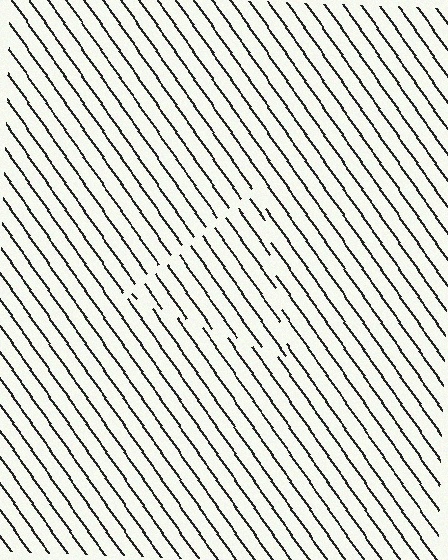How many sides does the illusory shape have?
3 sides — the line-ends trace a triangle.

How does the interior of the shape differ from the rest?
The interior of the shape contains the same grating, shifted by half a period — the contour is defined by the phase discontinuity where line-ends from the inner and outer gratings abut.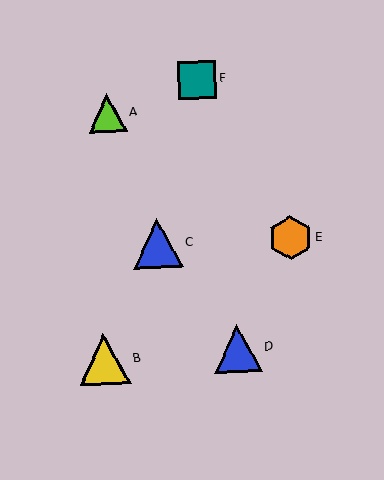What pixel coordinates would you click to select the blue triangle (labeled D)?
Click at (237, 348) to select the blue triangle D.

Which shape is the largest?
The yellow triangle (labeled B) is the largest.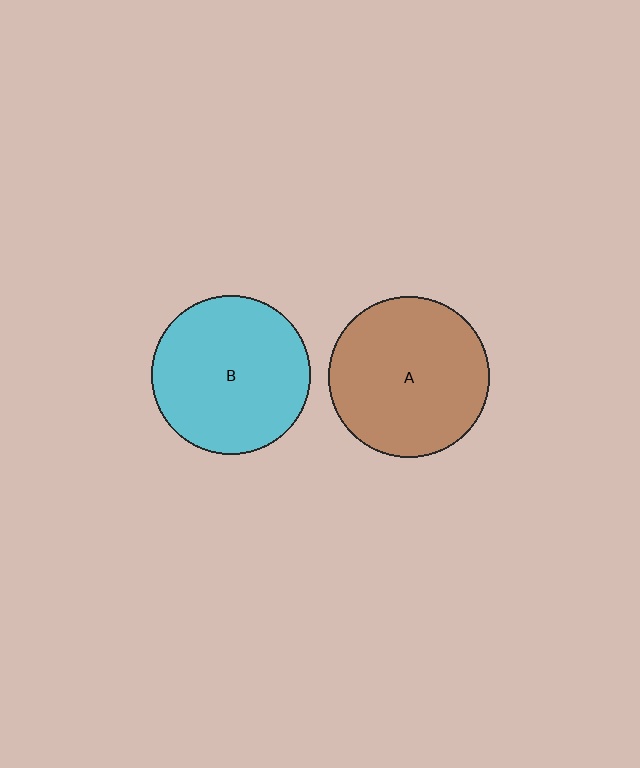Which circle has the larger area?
Circle A (brown).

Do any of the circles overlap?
No, none of the circles overlap.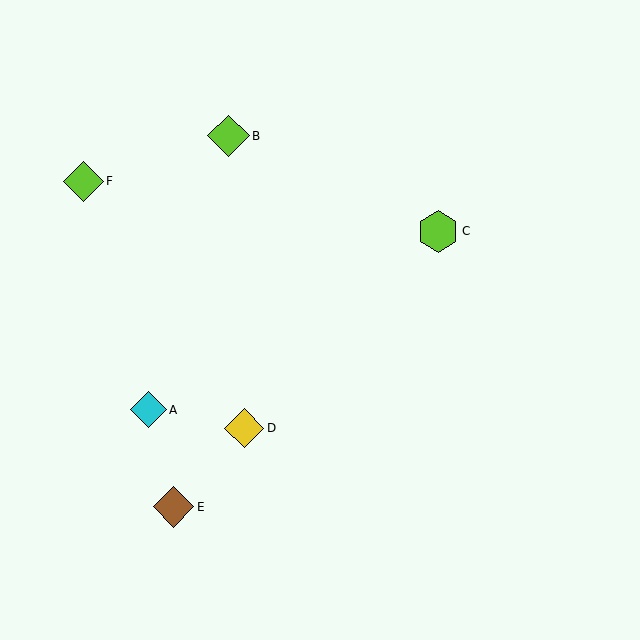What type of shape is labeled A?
Shape A is a cyan diamond.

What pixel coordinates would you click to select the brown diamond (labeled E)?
Click at (174, 507) to select the brown diamond E.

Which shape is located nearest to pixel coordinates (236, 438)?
The yellow diamond (labeled D) at (244, 428) is nearest to that location.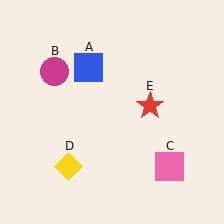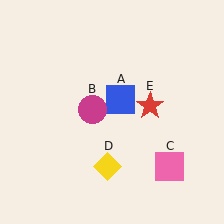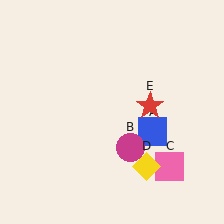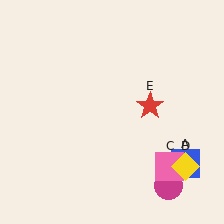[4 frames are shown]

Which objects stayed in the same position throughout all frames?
Pink square (object C) and red star (object E) remained stationary.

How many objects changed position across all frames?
3 objects changed position: blue square (object A), magenta circle (object B), yellow diamond (object D).